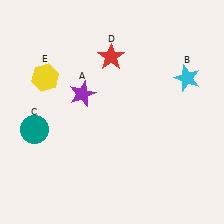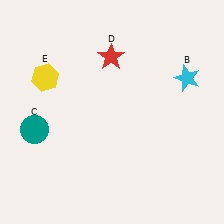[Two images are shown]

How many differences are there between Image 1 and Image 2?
There is 1 difference between the two images.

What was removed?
The purple star (A) was removed in Image 2.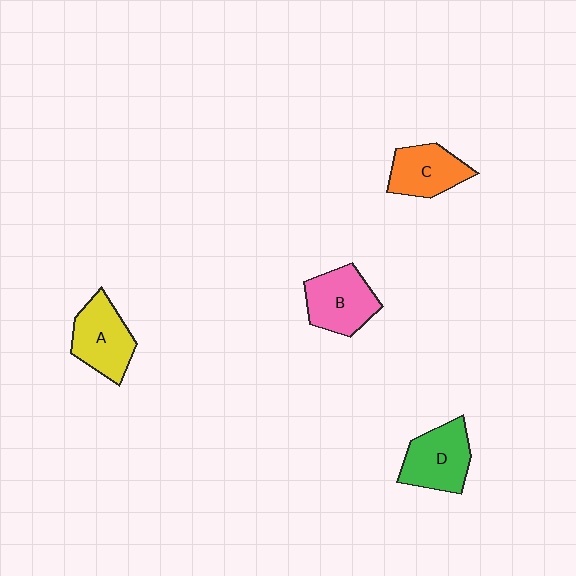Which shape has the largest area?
Shape D (green).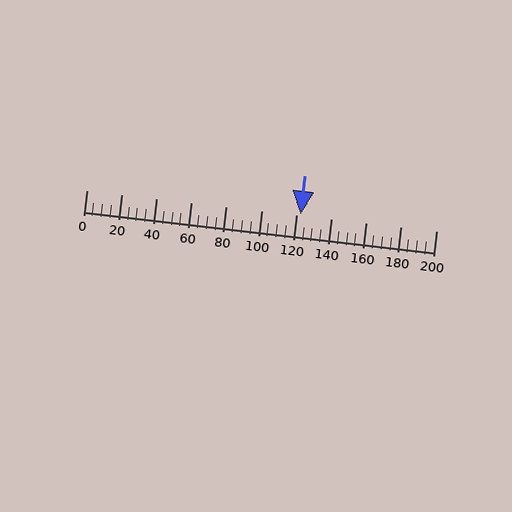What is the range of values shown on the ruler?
The ruler shows values from 0 to 200.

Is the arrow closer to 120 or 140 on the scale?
The arrow is closer to 120.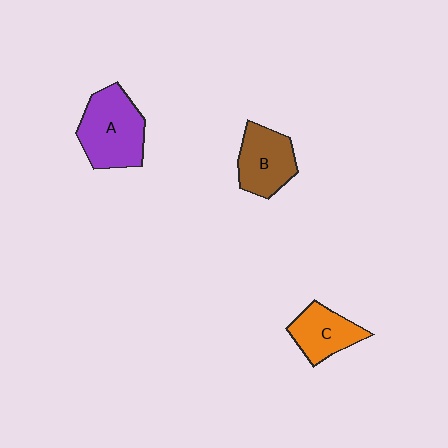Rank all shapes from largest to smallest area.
From largest to smallest: A (purple), B (brown), C (orange).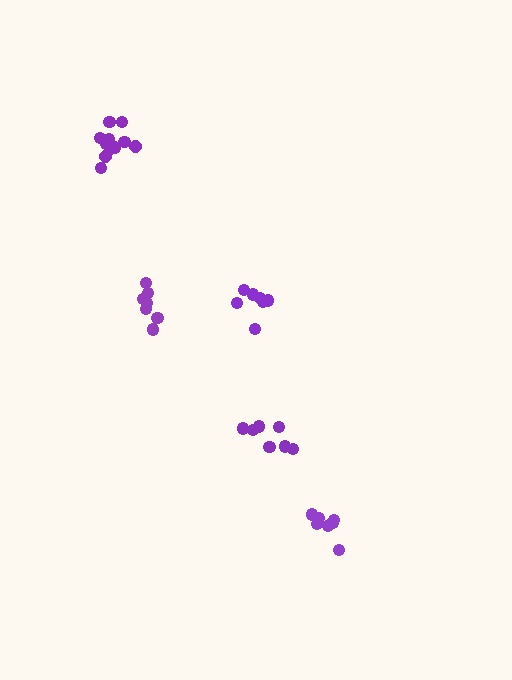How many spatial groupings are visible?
There are 5 spatial groupings.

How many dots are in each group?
Group 1: 7 dots, Group 2: 8 dots, Group 3: 7 dots, Group 4: 11 dots, Group 5: 7 dots (40 total).